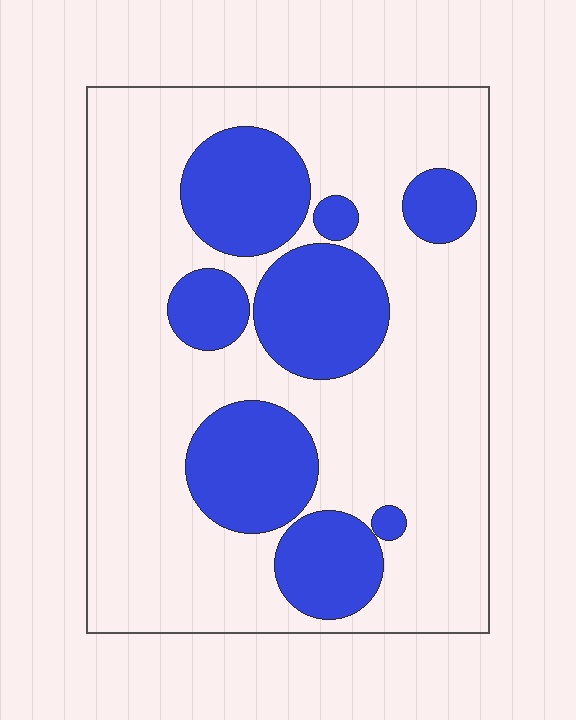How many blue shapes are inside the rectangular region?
8.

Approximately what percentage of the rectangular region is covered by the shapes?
Approximately 30%.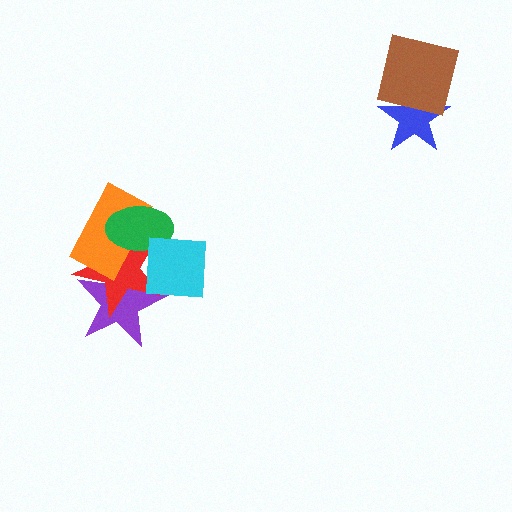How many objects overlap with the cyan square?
3 objects overlap with the cyan square.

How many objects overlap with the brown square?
1 object overlaps with the brown square.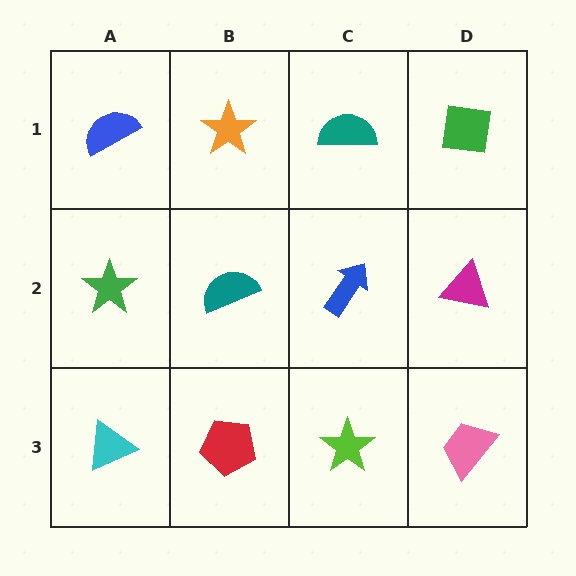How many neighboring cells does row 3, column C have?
3.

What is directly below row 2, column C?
A lime star.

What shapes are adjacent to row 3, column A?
A green star (row 2, column A), a red pentagon (row 3, column B).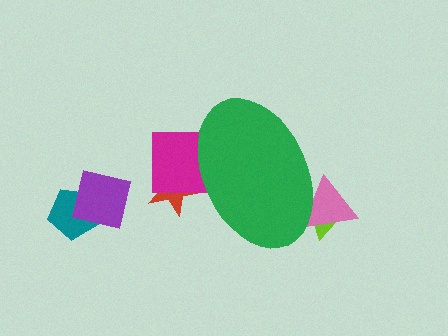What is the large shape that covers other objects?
A green ellipse.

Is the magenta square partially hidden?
Yes, the magenta square is partially hidden behind the green ellipse.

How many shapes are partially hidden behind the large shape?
4 shapes are partially hidden.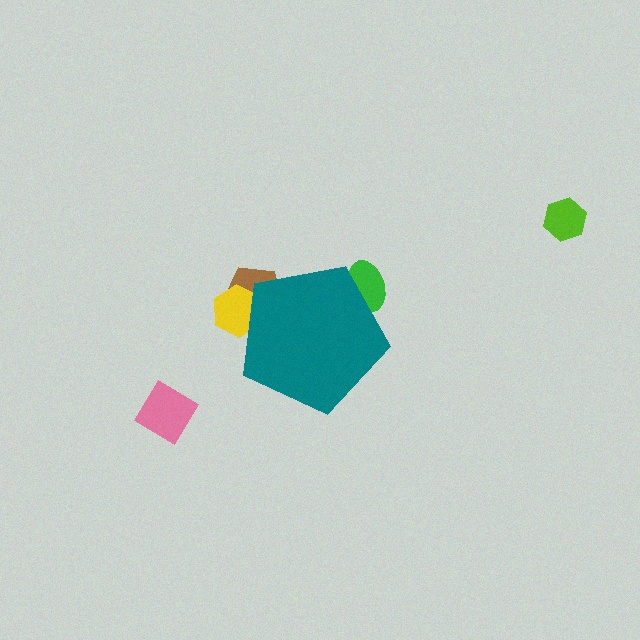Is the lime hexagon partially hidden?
No, the lime hexagon is fully visible.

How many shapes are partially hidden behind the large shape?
3 shapes are partially hidden.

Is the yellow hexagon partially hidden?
Yes, the yellow hexagon is partially hidden behind the teal pentagon.